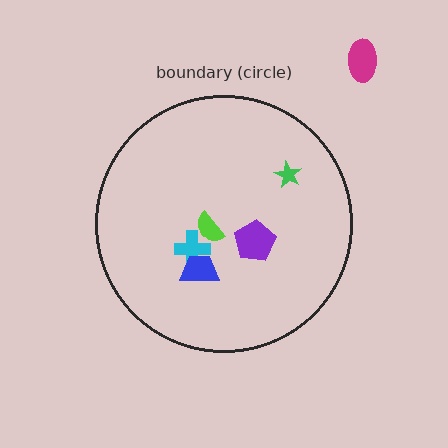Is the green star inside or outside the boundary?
Inside.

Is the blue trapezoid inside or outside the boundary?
Inside.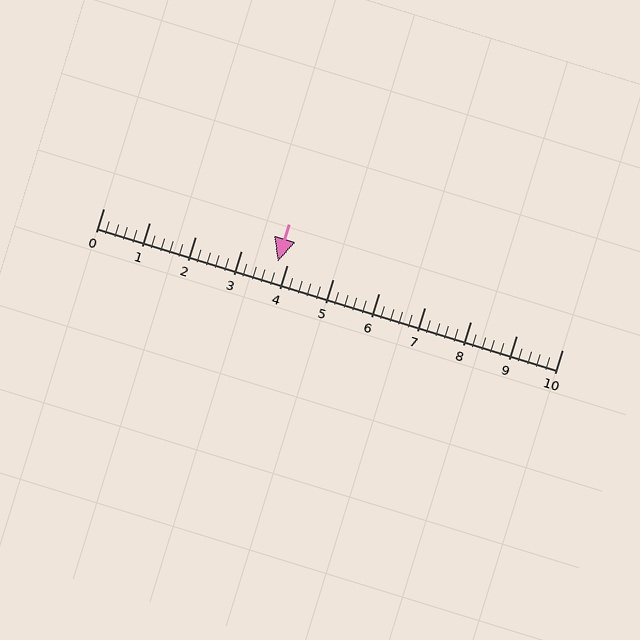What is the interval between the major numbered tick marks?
The major tick marks are spaced 1 units apart.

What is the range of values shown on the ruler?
The ruler shows values from 0 to 10.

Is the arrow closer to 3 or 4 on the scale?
The arrow is closer to 4.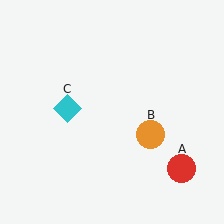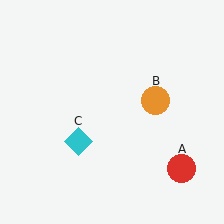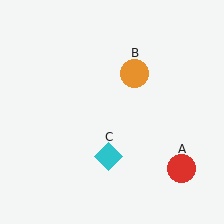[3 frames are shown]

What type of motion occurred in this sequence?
The orange circle (object B), cyan diamond (object C) rotated counterclockwise around the center of the scene.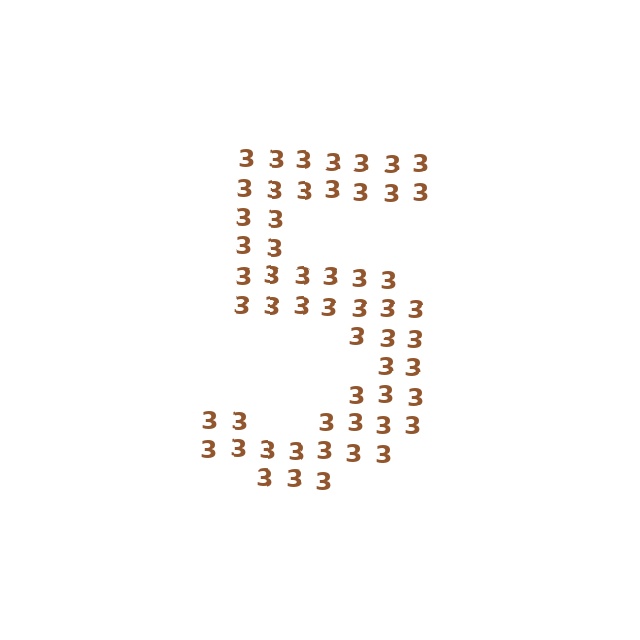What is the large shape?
The large shape is the digit 5.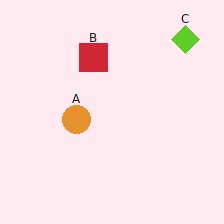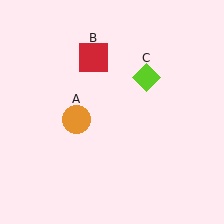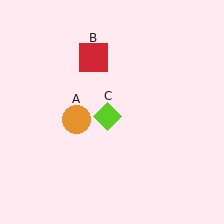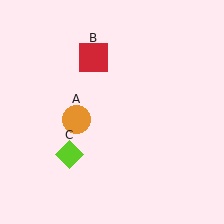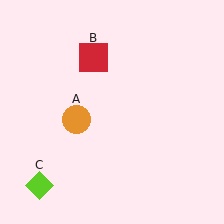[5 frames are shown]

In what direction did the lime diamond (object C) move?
The lime diamond (object C) moved down and to the left.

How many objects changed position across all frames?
1 object changed position: lime diamond (object C).